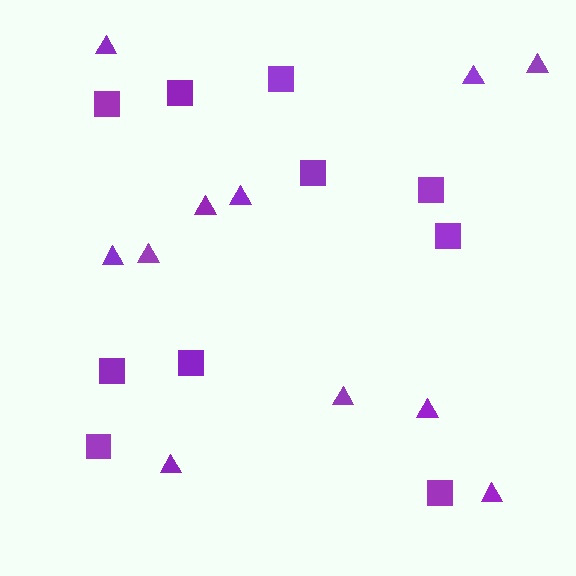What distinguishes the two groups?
There are 2 groups: one group of triangles (11) and one group of squares (10).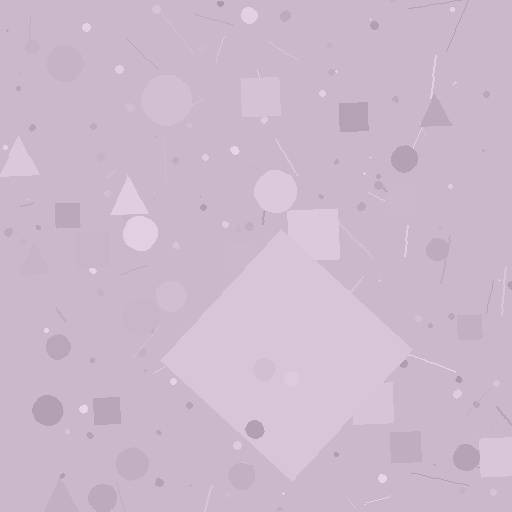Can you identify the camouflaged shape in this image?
The camouflaged shape is a diamond.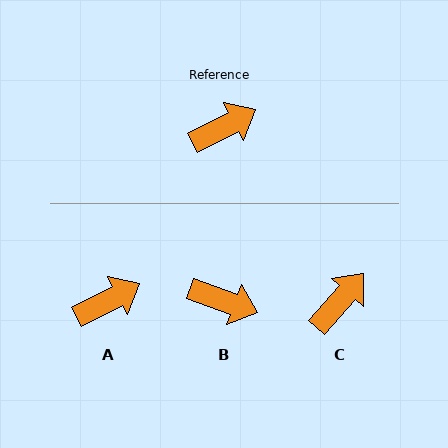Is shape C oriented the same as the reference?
No, it is off by about 20 degrees.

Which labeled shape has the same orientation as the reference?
A.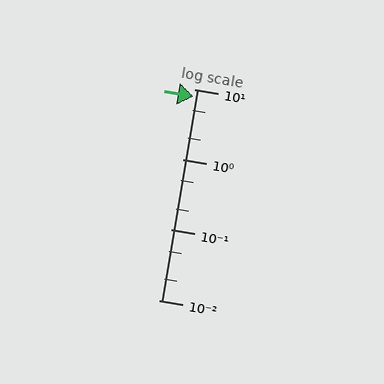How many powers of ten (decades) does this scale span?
The scale spans 3 decades, from 0.01 to 10.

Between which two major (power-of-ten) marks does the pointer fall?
The pointer is between 1 and 10.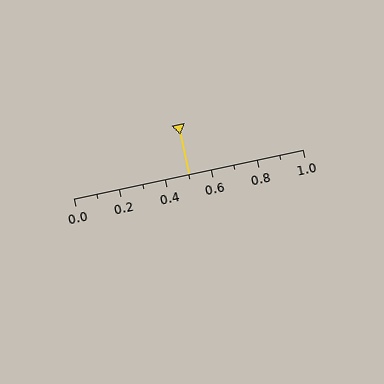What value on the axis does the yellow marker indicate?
The marker indicates approximately 0.5.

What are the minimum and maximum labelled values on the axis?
The axis runs from 0.0 to 1.0.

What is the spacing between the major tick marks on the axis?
The major ticks are spaced 0.2 apart.